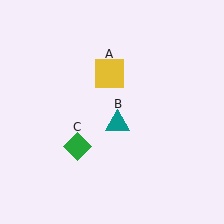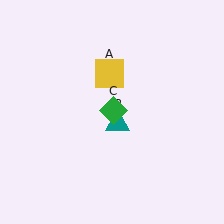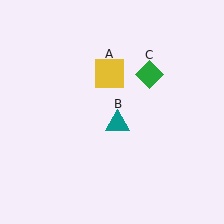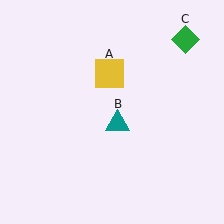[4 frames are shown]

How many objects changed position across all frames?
1 object changed position: green diamond (object C).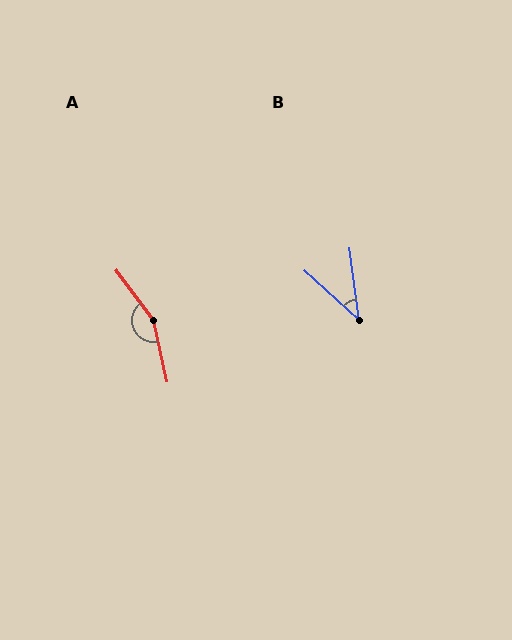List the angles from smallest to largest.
B (40°), A (156°).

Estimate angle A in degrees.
Approximately 156 degrees.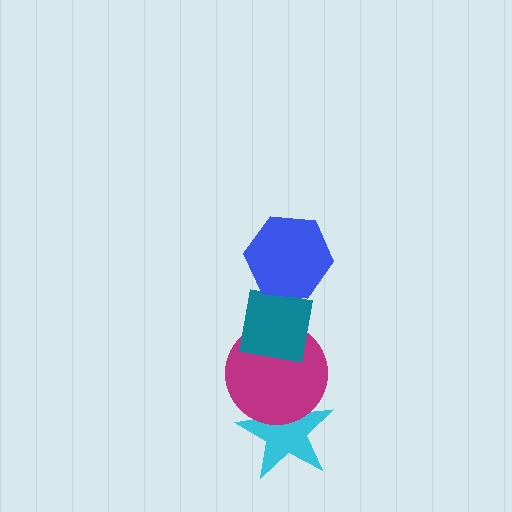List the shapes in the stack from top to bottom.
From top to bottom: the blue hexagon, the teal square, the magenta circle, the cyan star.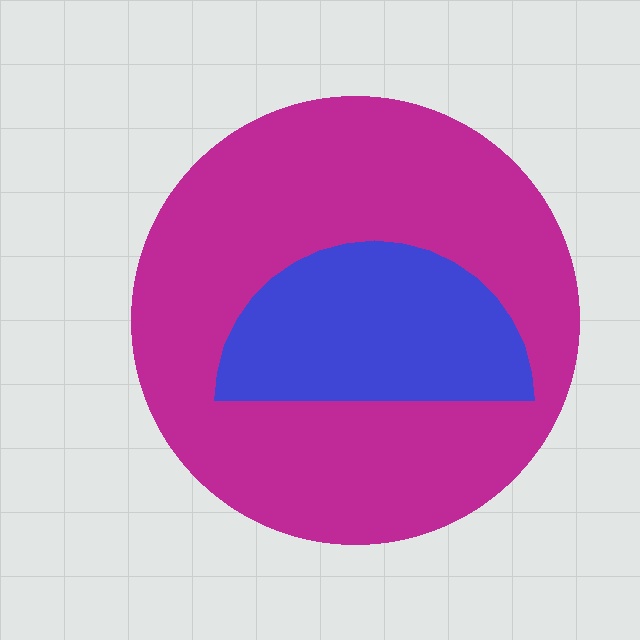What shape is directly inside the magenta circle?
The blue semicircle.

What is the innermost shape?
The blue semicircle.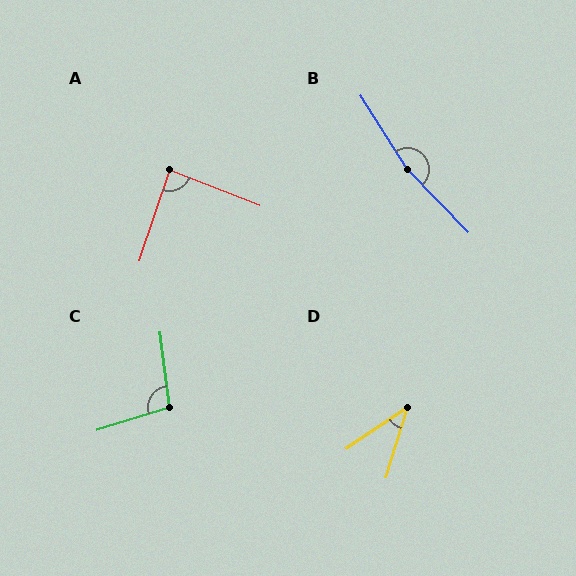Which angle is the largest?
B, at approximately 169 degrees.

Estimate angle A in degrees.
Approximately 87 degrees.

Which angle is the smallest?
D, at approximately 39 degrees.